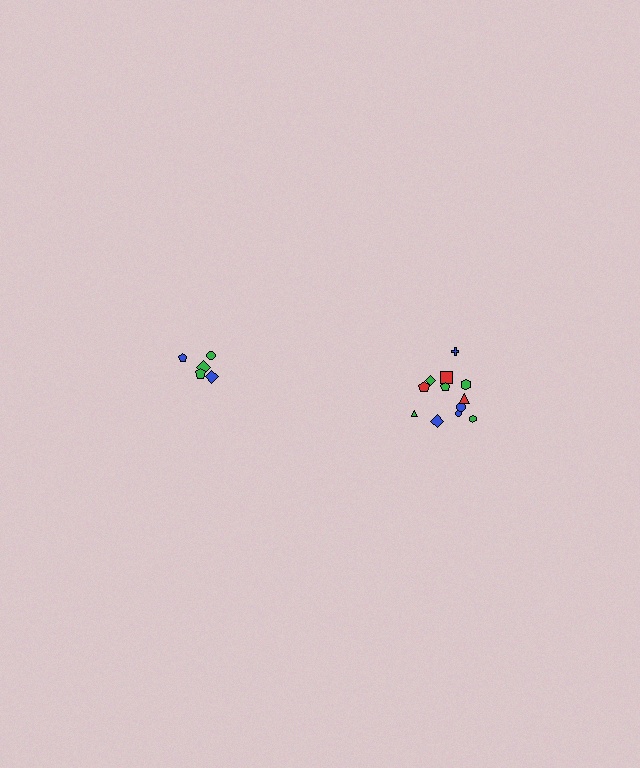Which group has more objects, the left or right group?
The right group.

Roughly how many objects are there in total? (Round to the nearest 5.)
Roughly 15 objects in total.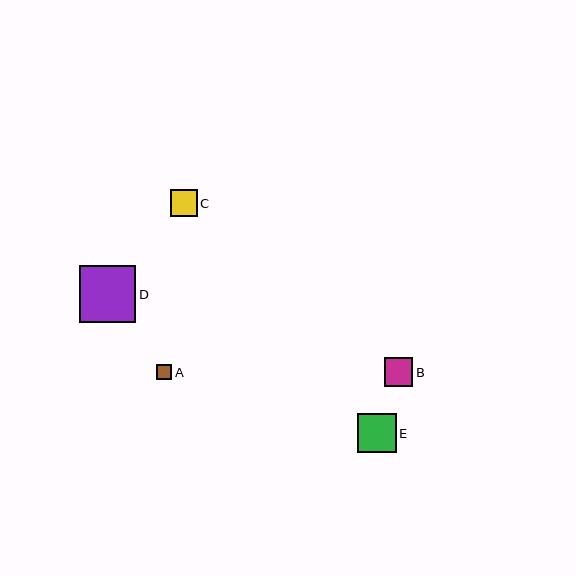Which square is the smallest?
Square A is the smallest with a size of approximately 15 pixels.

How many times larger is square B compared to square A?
Square B is approximately 1.9 times the size of square A.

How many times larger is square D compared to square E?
Square D is approximately 1.5 times the size of square E.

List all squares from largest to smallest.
From largest to smallest: D, E, B, C, A.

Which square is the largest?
Square D is the largest with a size of approximately 57 pixels.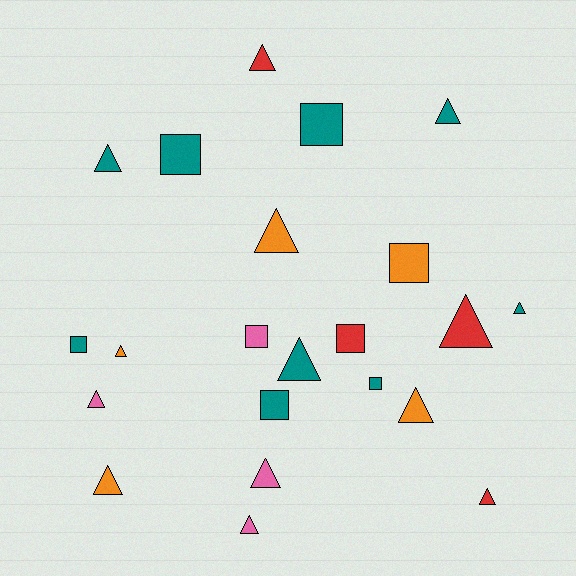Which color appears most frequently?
Teal, with 9 objects.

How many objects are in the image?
There are 22 objects.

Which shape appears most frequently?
Triangle, with 14 objects.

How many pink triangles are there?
There are 3 pink triangles.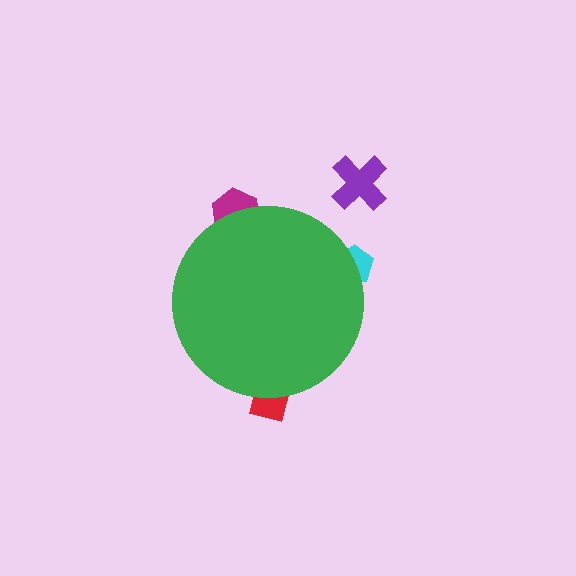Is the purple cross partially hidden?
No, the purple cross is fully visible.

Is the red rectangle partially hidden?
Yes, the red rectangle is partially hidden behind the green circle.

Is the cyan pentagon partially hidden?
Yes, the cyan pentagon is partially hidden behind the green circle.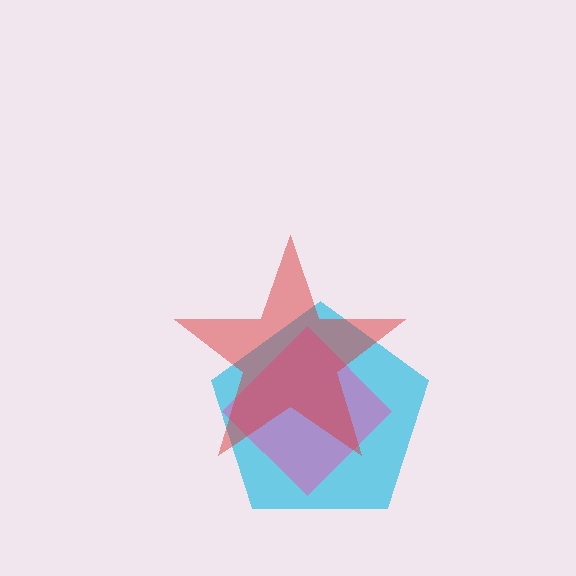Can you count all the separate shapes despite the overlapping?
Yes, there are 3 separate shapes.